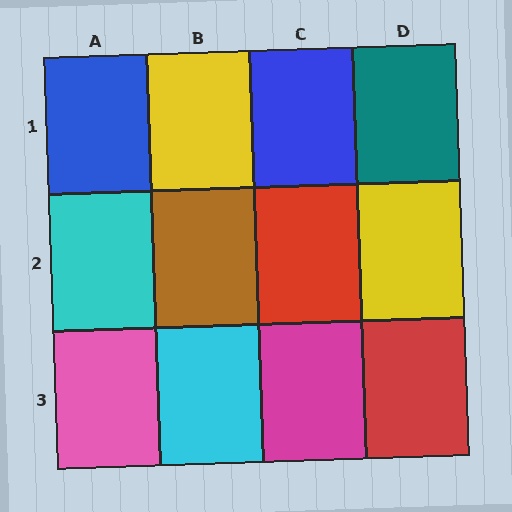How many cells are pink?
1 cell is pink.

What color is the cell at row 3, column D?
Red.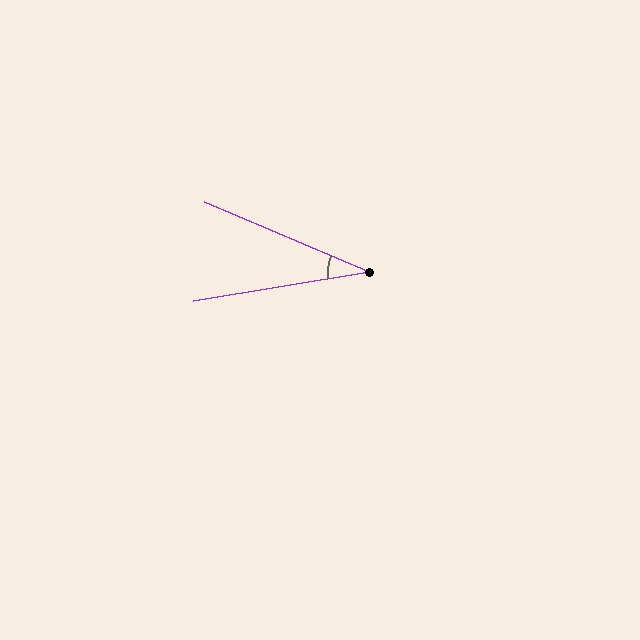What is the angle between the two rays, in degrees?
Approximately 32 degrees.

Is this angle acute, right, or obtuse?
It is acute.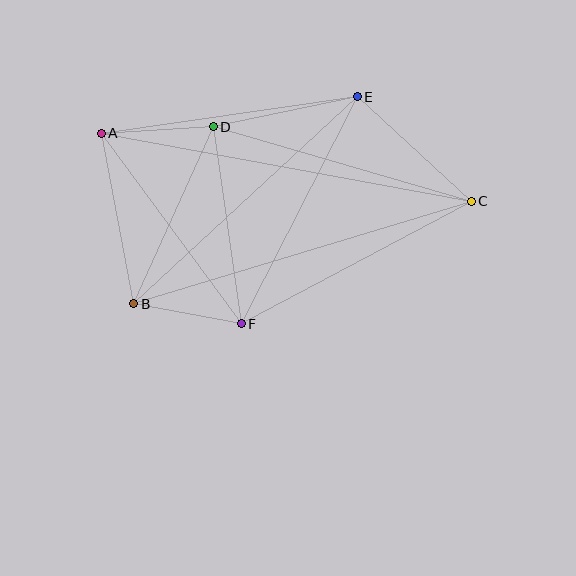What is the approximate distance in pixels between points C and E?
The distance between C and E is approximately 154 pixels.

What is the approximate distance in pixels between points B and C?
The distance between B and C is approximately 353 pixels.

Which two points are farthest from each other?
Points A and C are farthest from each other.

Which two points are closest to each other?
Points B and F are closest to each other.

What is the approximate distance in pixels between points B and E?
The distance between B and E is approximately 305 pixels.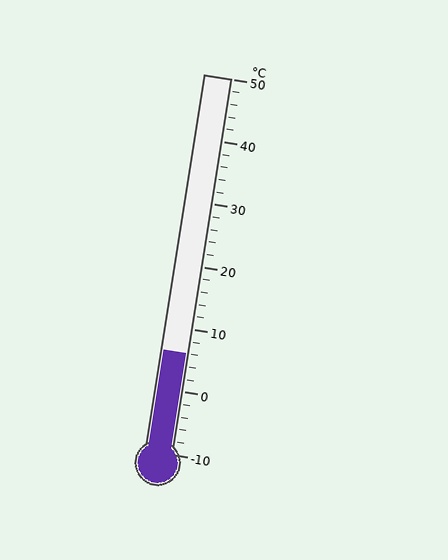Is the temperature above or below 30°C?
The temperature is below 30°C.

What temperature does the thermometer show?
The thermometer shows approximately 6°C.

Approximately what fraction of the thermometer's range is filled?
The thermometer is filled to approximately 25% of its range.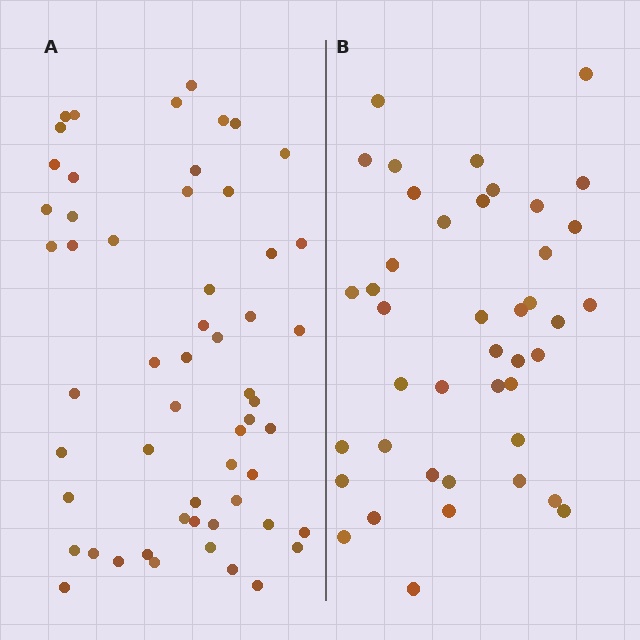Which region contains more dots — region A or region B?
Region A (the left region) has more dots.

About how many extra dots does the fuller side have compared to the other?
Region A has approximately 15 more dots than region B.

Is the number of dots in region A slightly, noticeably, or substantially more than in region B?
Region A has noticeably more, but not dramatically so. The ratio is roughly 1.3 to 1.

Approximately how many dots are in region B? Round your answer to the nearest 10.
About 40 dots. (The exact count is 42, which rounds to 40.)